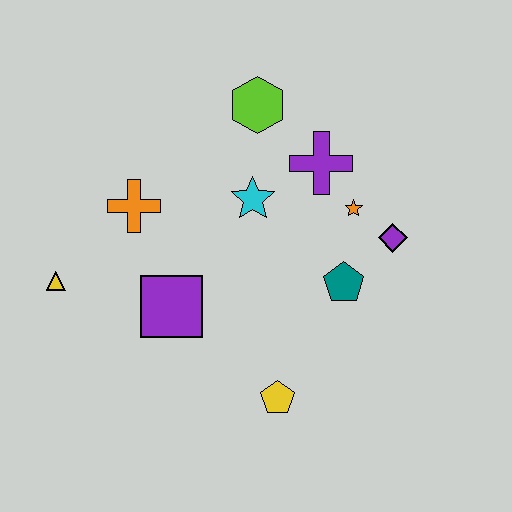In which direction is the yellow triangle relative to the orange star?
The yellow triangle is to the left of the orange star.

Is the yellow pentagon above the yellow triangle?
No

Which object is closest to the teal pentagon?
The purple diamond is closest to the teal pentagon.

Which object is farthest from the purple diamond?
The yellow triangle is farthest from the purple diamond.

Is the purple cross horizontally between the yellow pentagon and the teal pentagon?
Yes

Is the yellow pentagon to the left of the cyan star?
No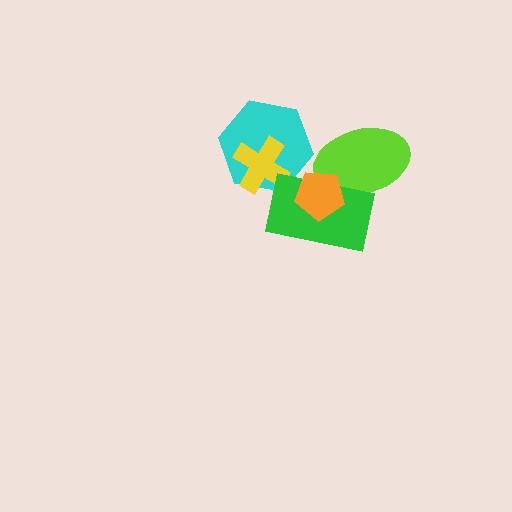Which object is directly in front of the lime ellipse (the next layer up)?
The green rectangle is directly in front of the lime ellipse.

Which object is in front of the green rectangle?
The orange pentagon is in front of the green rectangle.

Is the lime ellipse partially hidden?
Yes, it is partially covered by another shape.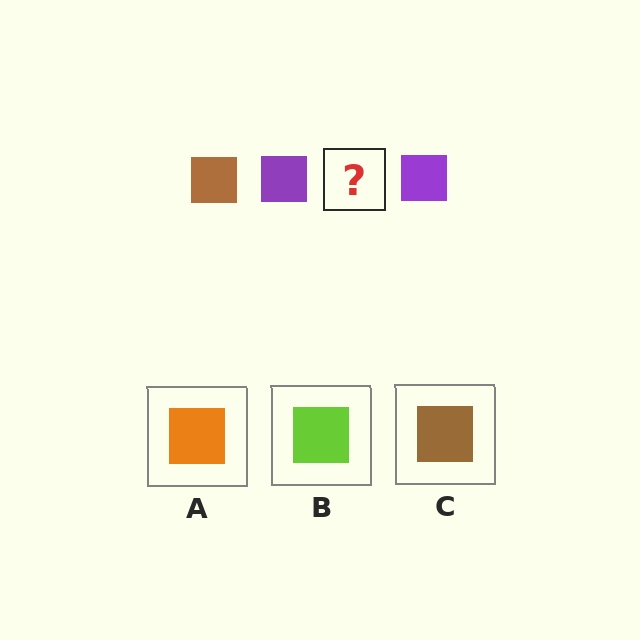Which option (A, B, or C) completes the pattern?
C.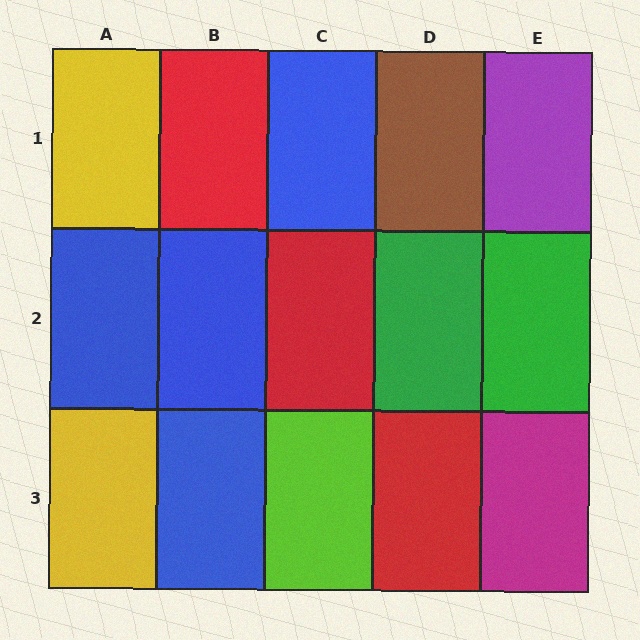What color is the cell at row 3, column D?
Red.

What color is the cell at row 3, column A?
Yellow.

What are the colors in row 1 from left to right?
Yellow, red, blue, brown, purple.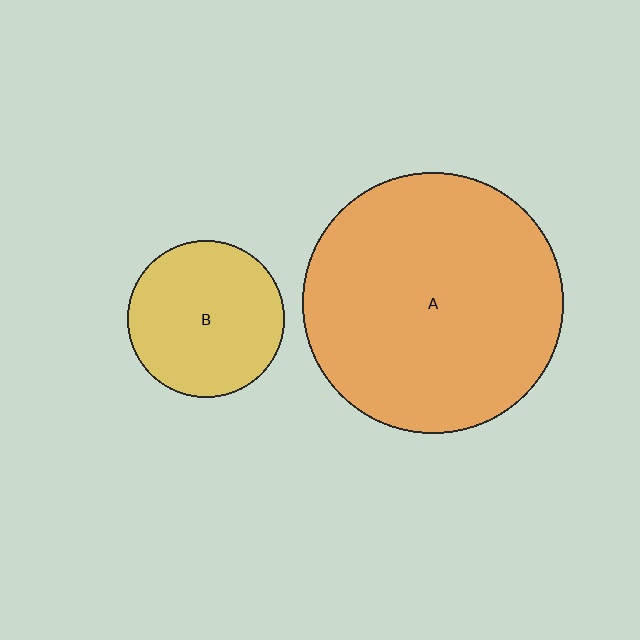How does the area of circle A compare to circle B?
Approximately 2.8 times.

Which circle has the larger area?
Circle A (orange).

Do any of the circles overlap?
No, none of the circles overlap.